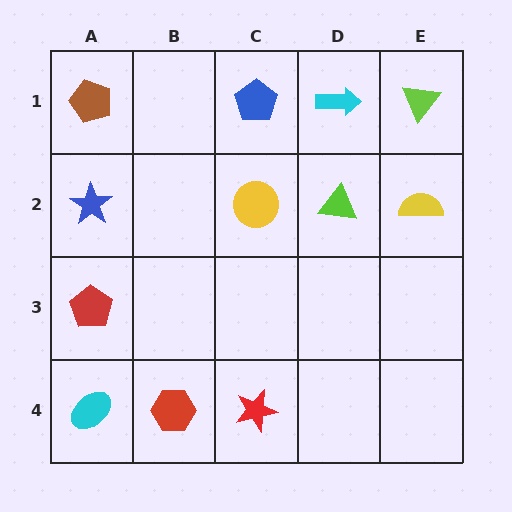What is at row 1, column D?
A cyan arrow.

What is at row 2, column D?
A lime triangle.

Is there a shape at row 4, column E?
No, that cell is empty.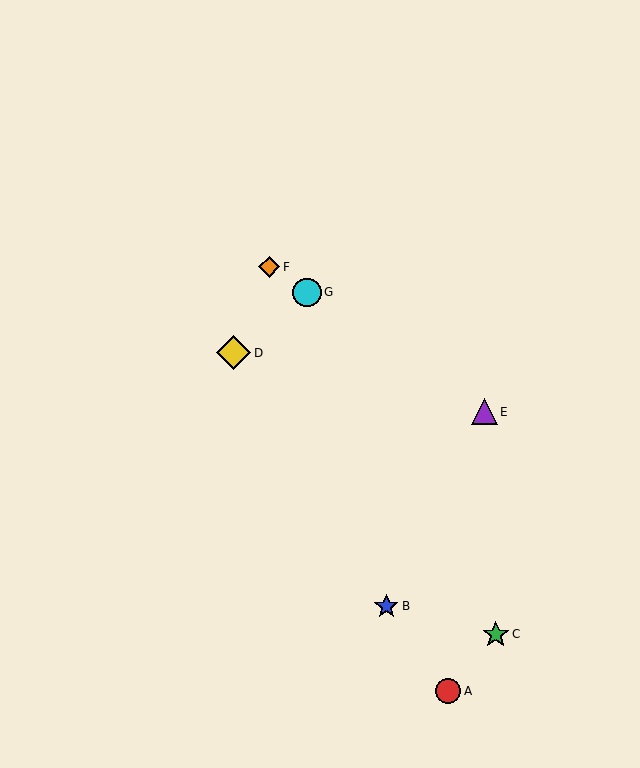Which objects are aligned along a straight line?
Objects E, F, G are aligned along a straight line.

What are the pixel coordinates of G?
Object G is at (307, 292).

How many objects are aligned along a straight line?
3 objects (E, F, G) are aligned along a straight line.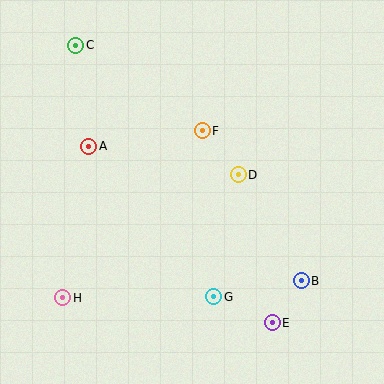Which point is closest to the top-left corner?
Point C is closest to the top-left corner.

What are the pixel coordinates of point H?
Point H is at (63, 298).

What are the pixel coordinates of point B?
Point B is at (301, 281).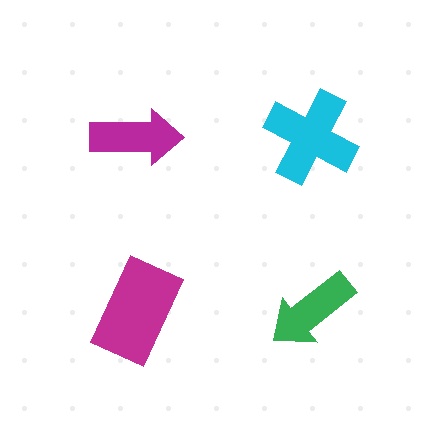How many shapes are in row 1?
2 shapes.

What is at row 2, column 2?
A green arrow.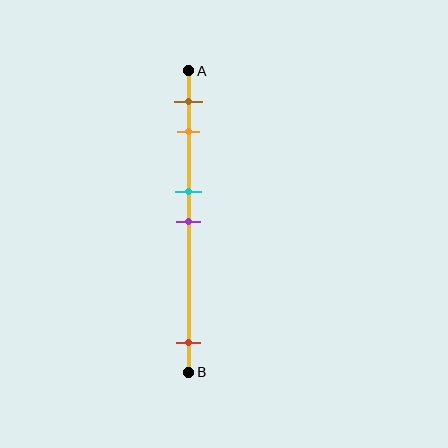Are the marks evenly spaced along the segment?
No, the marks are not evenly spaced.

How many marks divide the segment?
There are 5 marks dividing the segment.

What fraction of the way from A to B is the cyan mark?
The cyan mark is approximately 40% (0.4) of the way from A to B.